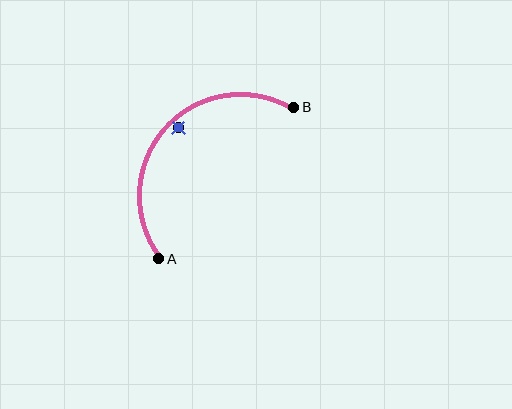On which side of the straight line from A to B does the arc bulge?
The arc bulges above and to the left of the straight line connecting A and B.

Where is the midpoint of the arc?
The arc midpoint is the point on the curve farthest from the straight line joining A and B. It sits above and to the left of that line.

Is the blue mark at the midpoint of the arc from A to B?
No — the blue mark does not lie on the arc at all. It sits slightly inside the curve.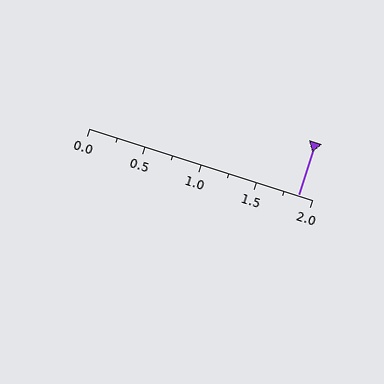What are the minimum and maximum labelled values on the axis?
The axis runs from 0.0 to 2.0.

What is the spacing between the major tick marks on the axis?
The major ticks are spaced 0.5 apart.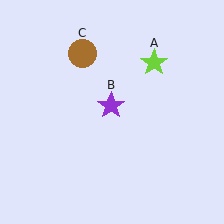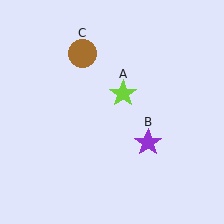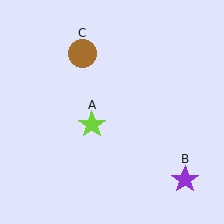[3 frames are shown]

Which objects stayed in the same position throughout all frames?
Brown circle (object C) remained stationary.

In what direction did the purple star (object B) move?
The purple star (object B) moved down and to the right.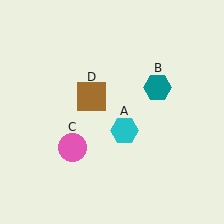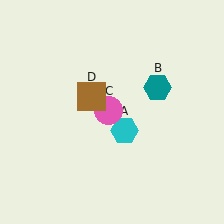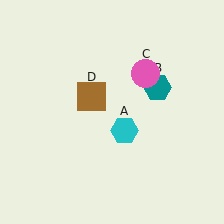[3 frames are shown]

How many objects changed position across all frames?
1 object changed position: pink circle (object C).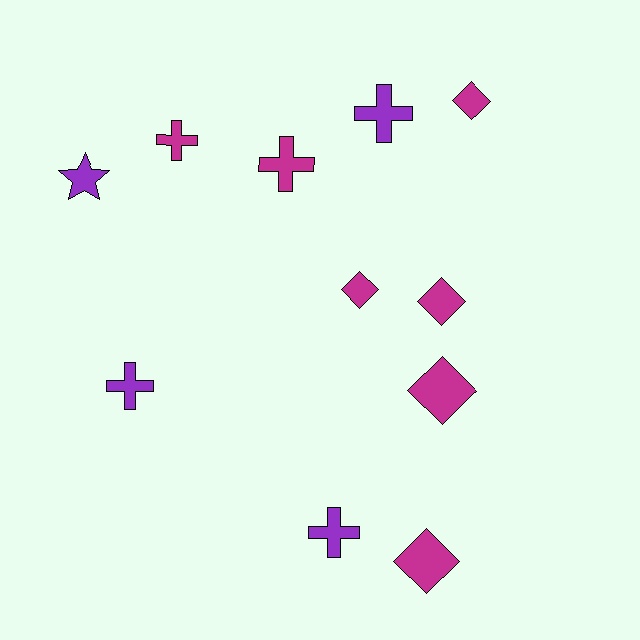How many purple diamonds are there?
There are no purple diamonds.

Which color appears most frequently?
Magenta, with 7 objects.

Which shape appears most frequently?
Cross, with 5 objects.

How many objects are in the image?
There are 11 objects.